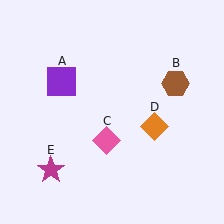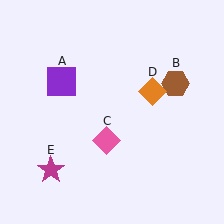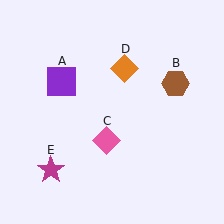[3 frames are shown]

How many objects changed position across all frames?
1 object changed position: orange diamond (object D).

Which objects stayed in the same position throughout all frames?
Purple square (object A) and brown hexagon (object B) and pink diamond (object C) and magenta star (object E) remained stationary.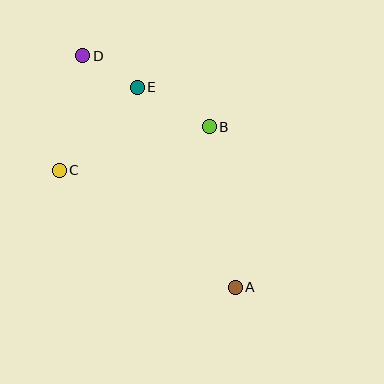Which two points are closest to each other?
Points D and E are closest to each other.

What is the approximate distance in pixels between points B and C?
The distance between B and C is approximately 156 pixels.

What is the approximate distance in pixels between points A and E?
The distance between A and E is approximately 223 pixels.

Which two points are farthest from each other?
Points A and D are farthest from each other.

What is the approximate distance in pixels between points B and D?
The distance between B and D is approximately 145 pixels.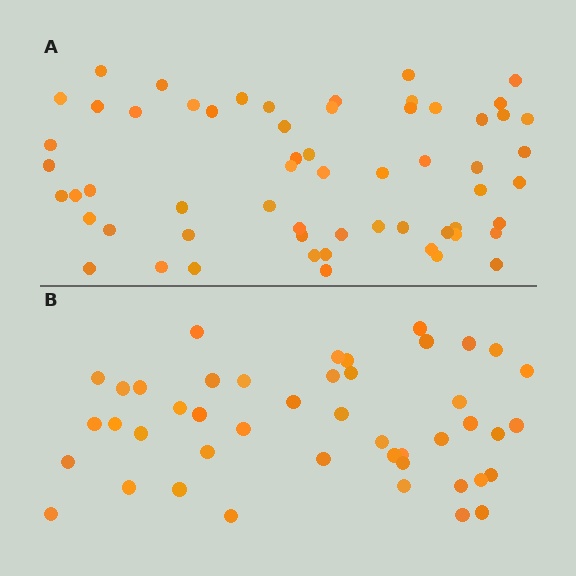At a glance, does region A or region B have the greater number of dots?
Region A (the top region) has more dots.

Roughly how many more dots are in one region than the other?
Region A has approximately 15 more dots than region B.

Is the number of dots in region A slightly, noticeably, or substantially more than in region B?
Region A has noticeably more, but not dramatically so. The ratio is roughly 1.3 to 1.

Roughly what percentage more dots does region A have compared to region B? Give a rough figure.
About 35% more.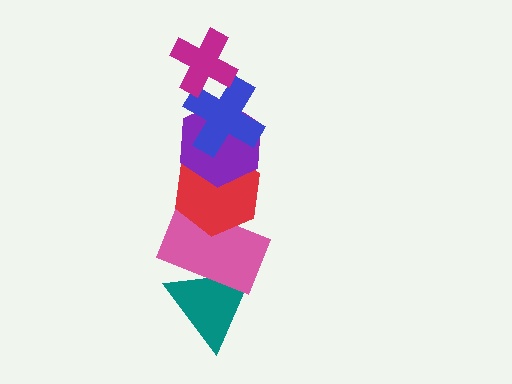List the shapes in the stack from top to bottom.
From top to bottom: the magenta cross, the blue cross, the purple hexagon, the red hexagon, the pink rectangle, the teal triangle.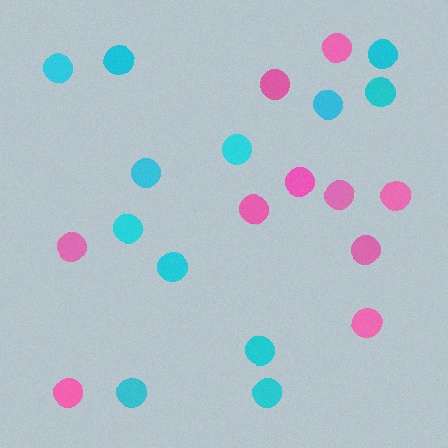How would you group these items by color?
There are 2 groups: one group of pink circles (10) and one group of cyan circles (12).